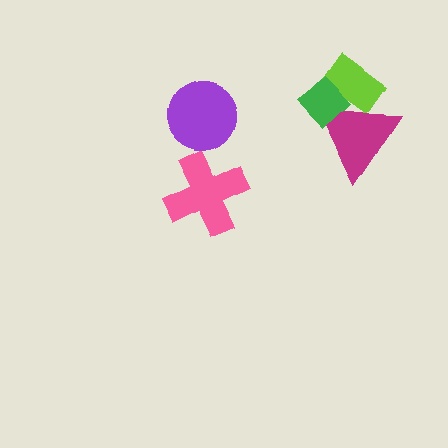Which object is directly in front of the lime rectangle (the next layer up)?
The magenta triangle is directly in front of the lime rectangle.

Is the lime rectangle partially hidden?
Yes, it is partially covered by another shape.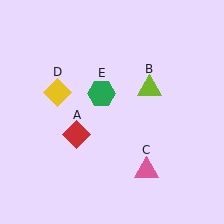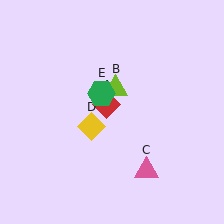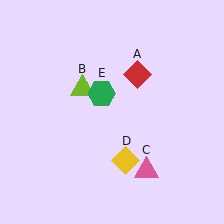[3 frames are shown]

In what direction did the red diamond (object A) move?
The red diamond (object A) moved up and to the right.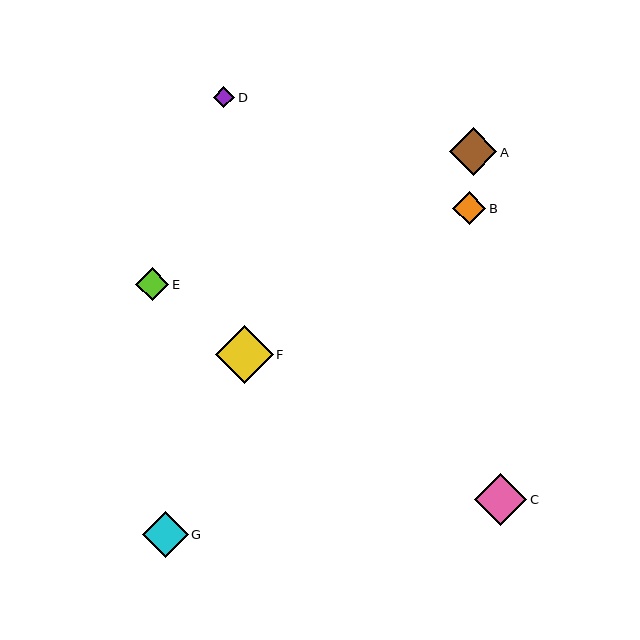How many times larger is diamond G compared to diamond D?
Diamond G is approximately 2.1 times the size of diamond D.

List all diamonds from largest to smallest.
From largest to smallest: F, C, A, G, E, B, D.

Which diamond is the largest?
Diamond F is the largest with a size of approximately 57 pixels.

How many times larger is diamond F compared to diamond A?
Diamond F is approximately 1.2 times the size of diamond A.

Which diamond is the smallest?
Diamond D is the smallest with a size of approximately 22 pixels.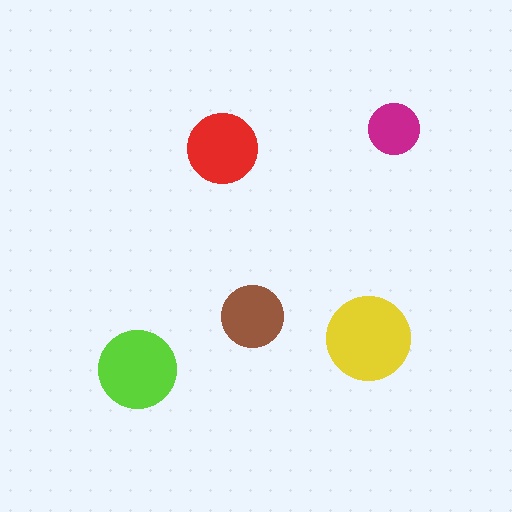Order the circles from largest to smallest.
the yellow one, the lime one, the red one, the brown one, the magenta one.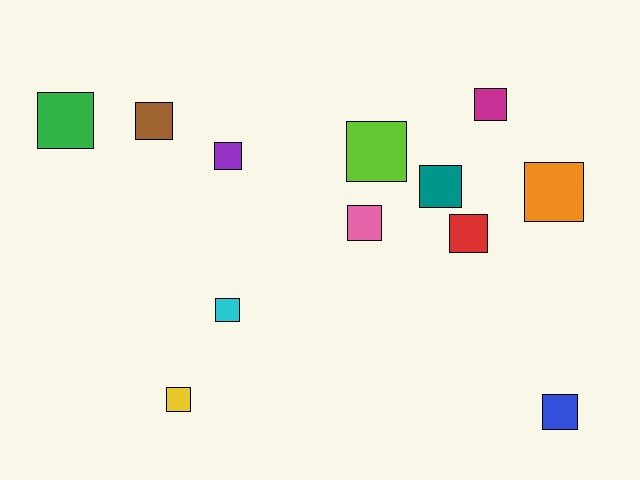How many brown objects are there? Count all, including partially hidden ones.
There is 1 brown object.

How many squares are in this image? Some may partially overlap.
There are 12 squares.